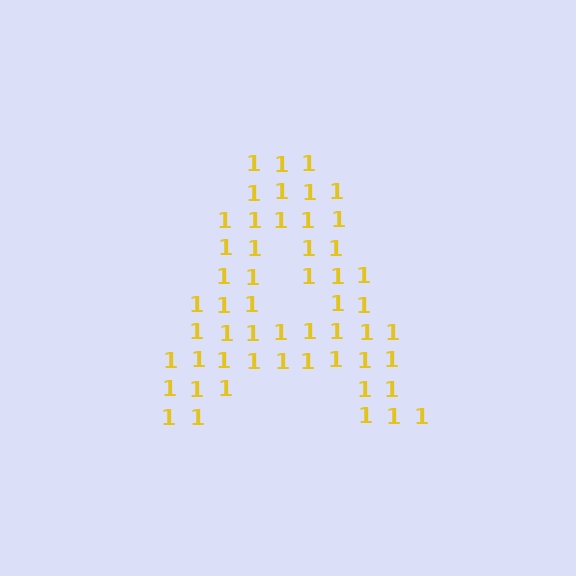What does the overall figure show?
The overall figure shows the letter A.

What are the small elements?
The small elements are digit 1's.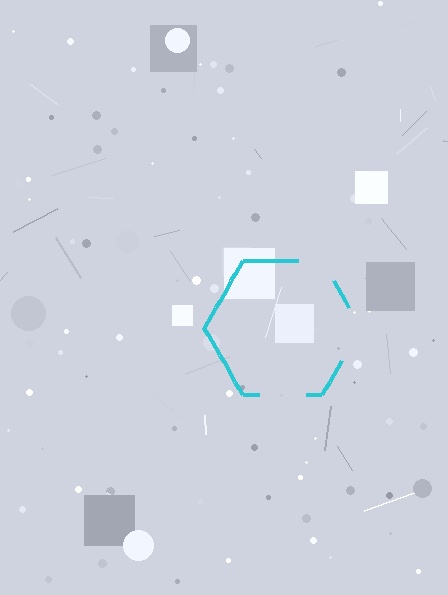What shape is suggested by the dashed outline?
The dashed outline suggests a hexagon.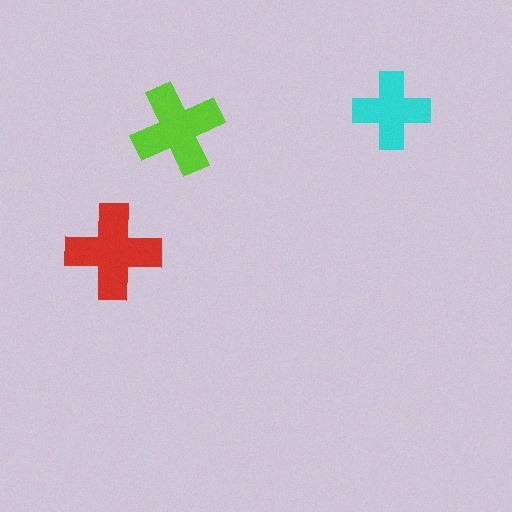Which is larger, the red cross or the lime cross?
The red one.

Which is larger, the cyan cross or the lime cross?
The lime one.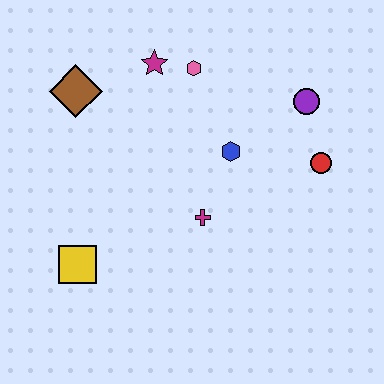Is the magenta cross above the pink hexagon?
No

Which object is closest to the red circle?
The purple circle is closest to the red circle.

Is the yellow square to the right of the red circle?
No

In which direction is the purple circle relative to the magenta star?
The purple circle is to the right of the magenta star.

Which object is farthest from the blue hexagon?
The yellow square is farthest from the blue hexagon.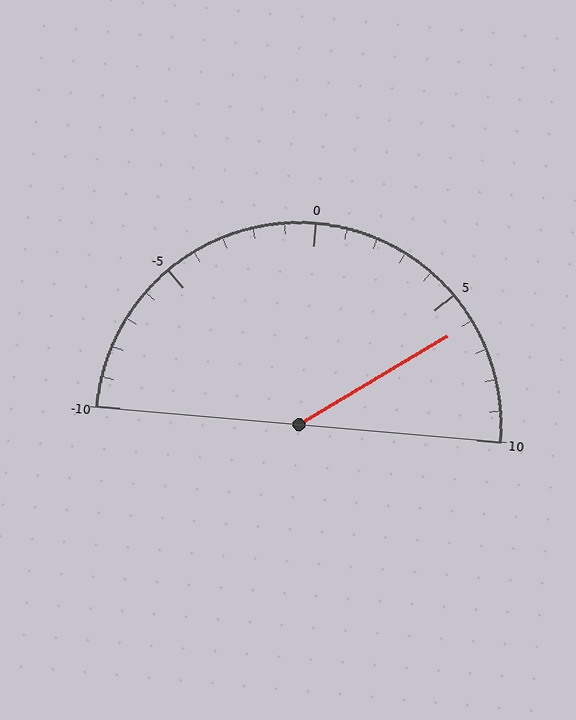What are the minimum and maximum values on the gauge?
The gauge ranges from -10 to 10.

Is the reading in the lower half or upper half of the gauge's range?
The reading is in the upper half of the range (-10 to 10).